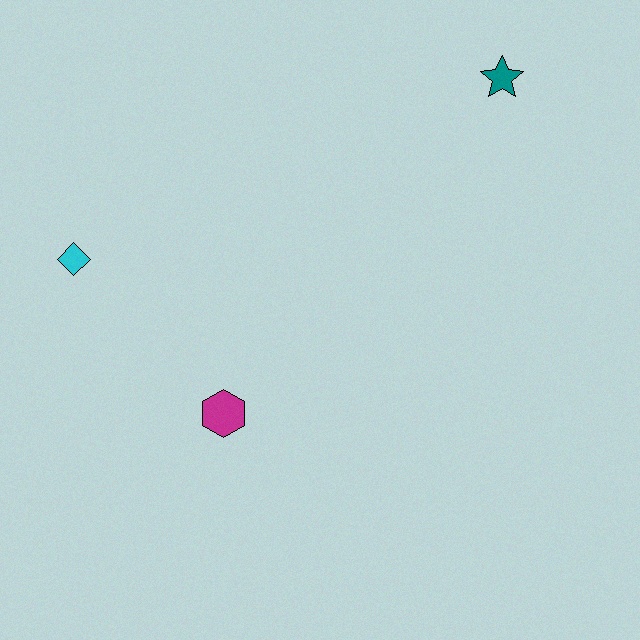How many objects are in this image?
There are 3 objects.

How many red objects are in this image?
There are no red objects.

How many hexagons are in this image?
There is 1 hexagon.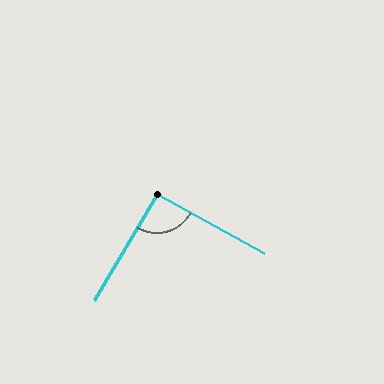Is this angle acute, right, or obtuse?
It is approximately a right angle.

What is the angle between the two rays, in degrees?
Approximately 92 degrees.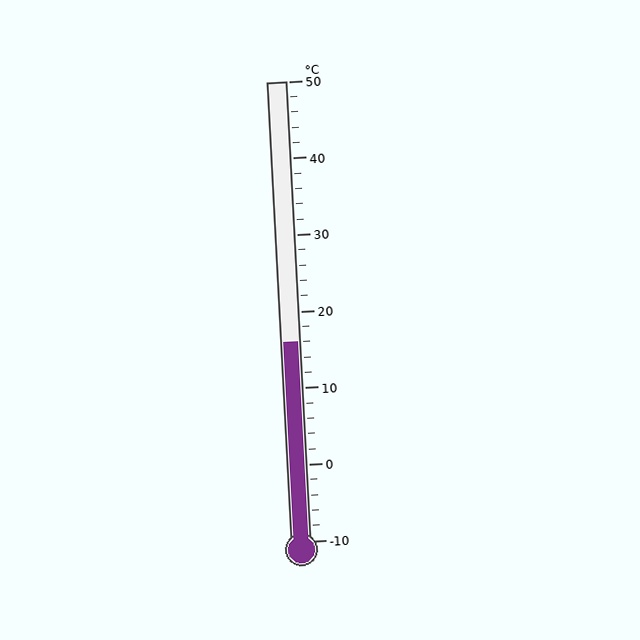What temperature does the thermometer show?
The thermometer shows approximately 16°C.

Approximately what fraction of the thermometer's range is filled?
The thermometer is filled to approximately 45% of its range.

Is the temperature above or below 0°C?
The temperature is above 0°C.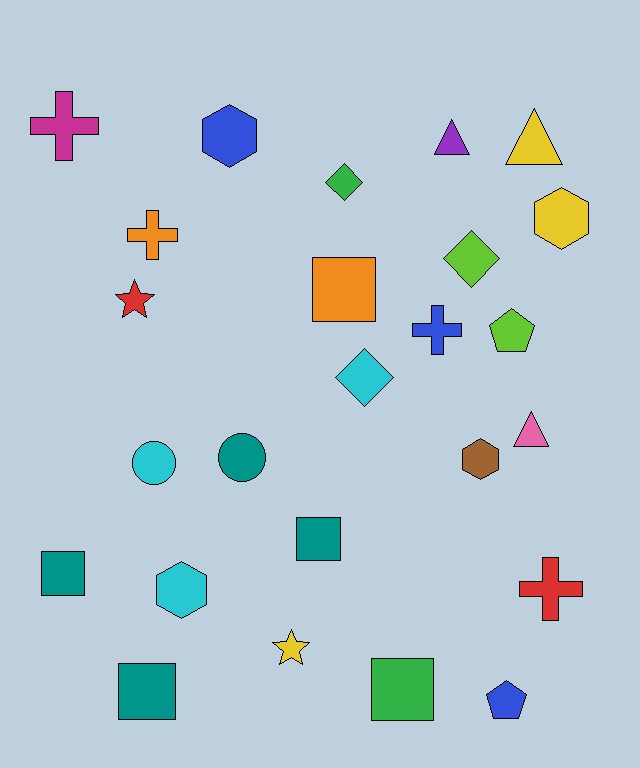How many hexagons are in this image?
There are 4 hexagons.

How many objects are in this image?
There are 25 objects.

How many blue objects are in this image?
There are 3 blue objects.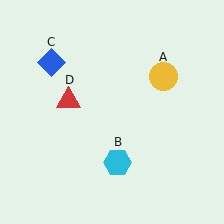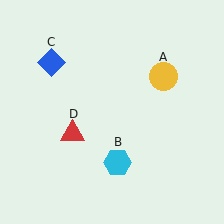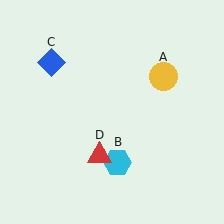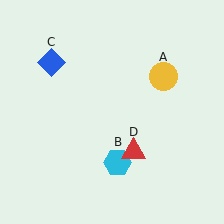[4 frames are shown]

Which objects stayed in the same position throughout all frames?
Yellow circle (object A) and cyan hexagon (object B) and blue diamond (object C) remained stationary.